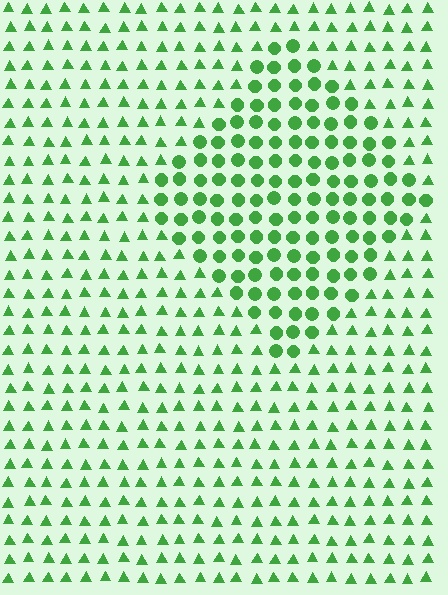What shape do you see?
I see a diamond.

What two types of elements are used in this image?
The image uses circles inside the diamond region and triangles outside it.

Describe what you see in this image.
The image is filled with small green elements arranged in a uniform grid. A diamond-shaped region contains circles, while the surrounding area contains triangles. The boundary is defined purely by the change in element shape.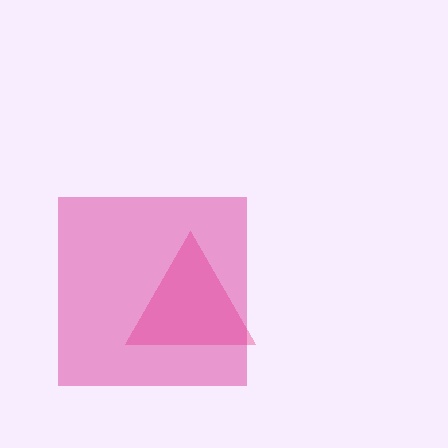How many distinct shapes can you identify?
There are 2 distinct shapes: a pink triangle, a magenta square.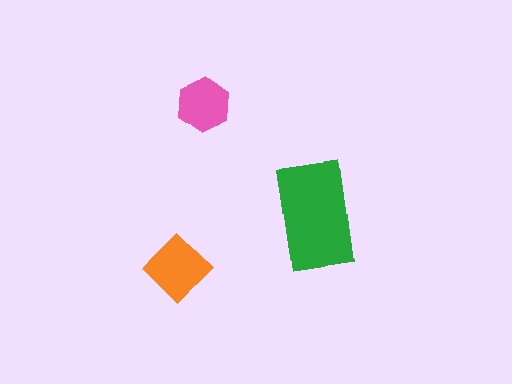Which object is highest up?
The pink hexagon is topmost.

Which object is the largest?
The green rectangle.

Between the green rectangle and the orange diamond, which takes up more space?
The green rectangle.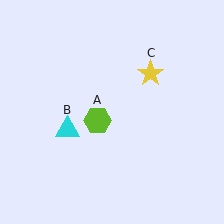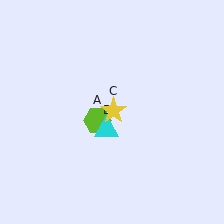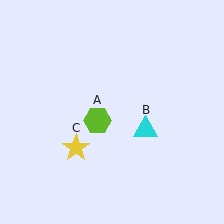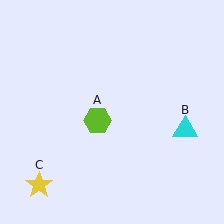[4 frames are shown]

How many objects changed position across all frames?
2 objects changed position: cyan triangle (object B), yellow star (object C).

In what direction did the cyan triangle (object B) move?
The cyan triangle (object B) moved right.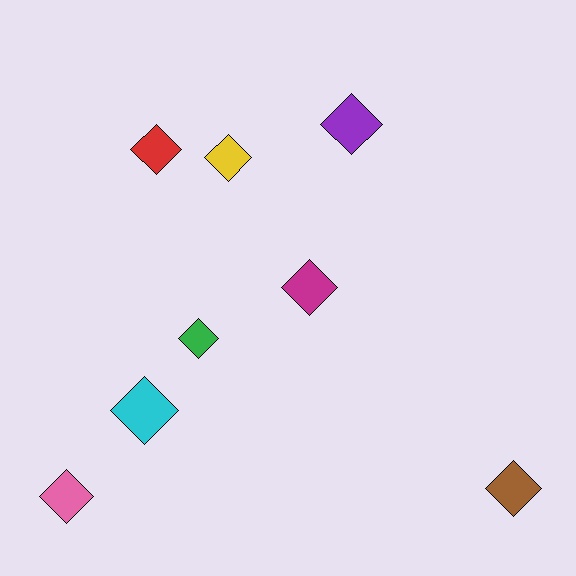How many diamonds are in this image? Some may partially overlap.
There are 8 diamonds.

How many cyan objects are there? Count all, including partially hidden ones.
There is 1 cyan object.